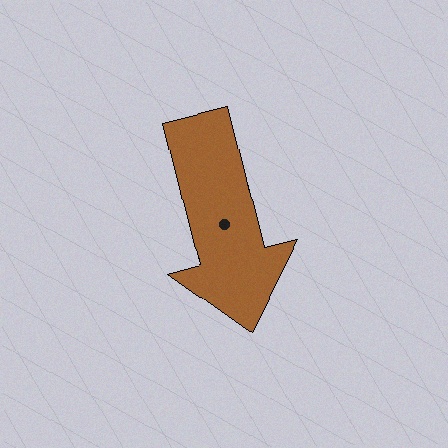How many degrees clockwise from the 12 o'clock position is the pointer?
Approximately 166 degrees.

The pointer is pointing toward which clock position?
Roughly 6 o'clock.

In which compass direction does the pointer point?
South.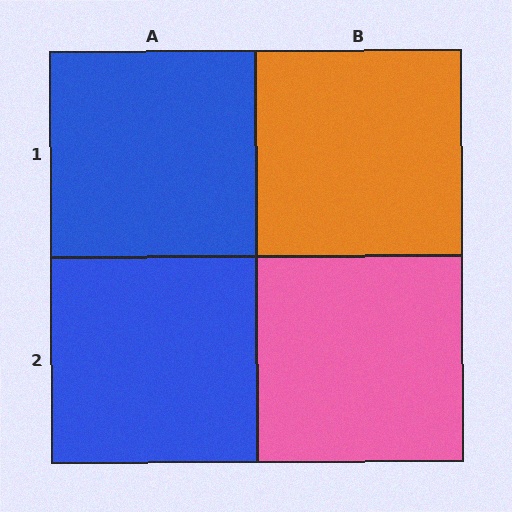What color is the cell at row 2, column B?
Pink.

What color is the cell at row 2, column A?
Blue.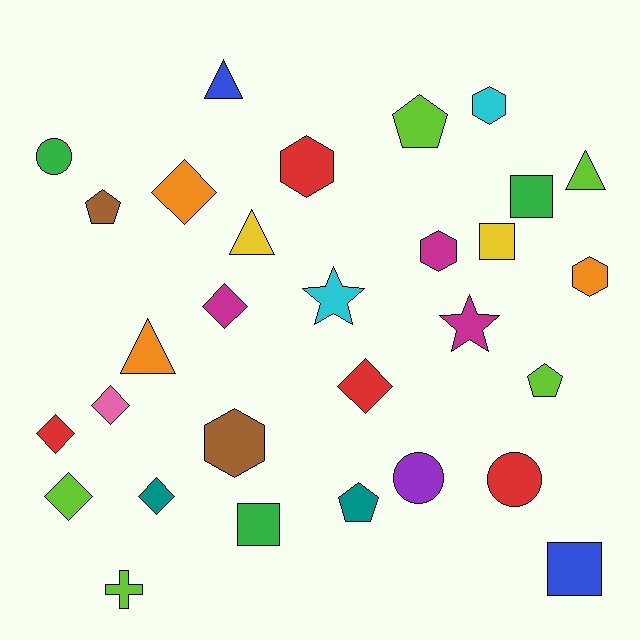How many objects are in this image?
There are 30 objects.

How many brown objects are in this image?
There are 2 brown objects.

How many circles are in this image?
There are 3 circles.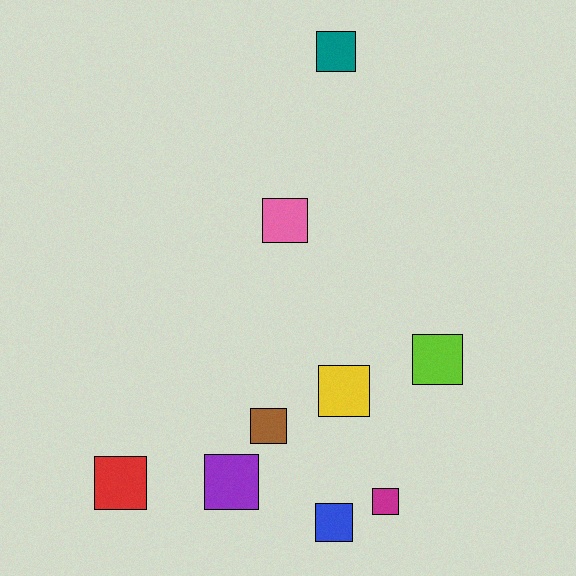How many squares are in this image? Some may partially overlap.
There are 9 squares.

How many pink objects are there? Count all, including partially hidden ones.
There is 1 pink object.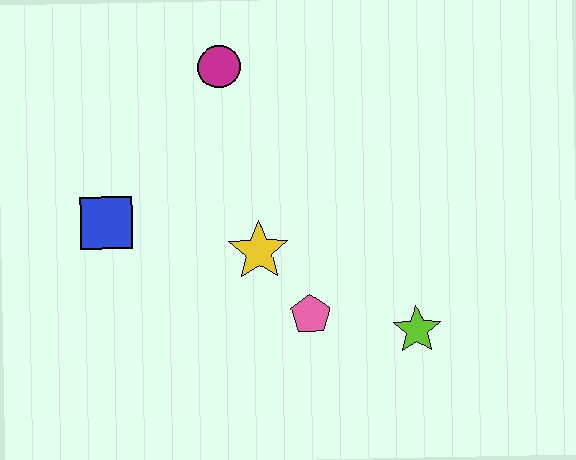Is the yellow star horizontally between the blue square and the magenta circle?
No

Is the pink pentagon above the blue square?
No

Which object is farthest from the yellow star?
The magenta circle is farthest from the yellow star.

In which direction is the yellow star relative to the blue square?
The yellow star is to the right of the blue square.